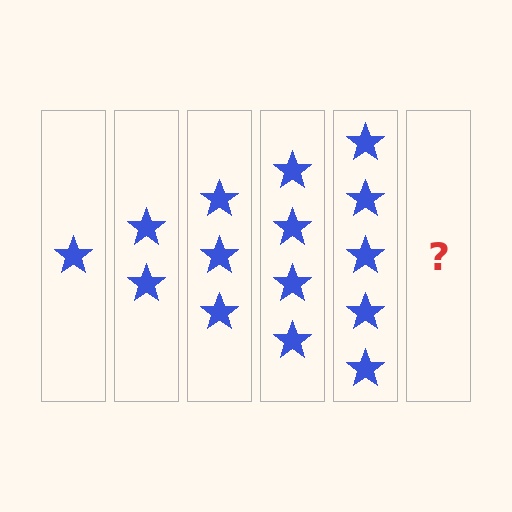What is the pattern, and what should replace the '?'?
The pattern is that each step adds one more star. The '?' should be 6 stars.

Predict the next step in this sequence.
The next step is 6 stars.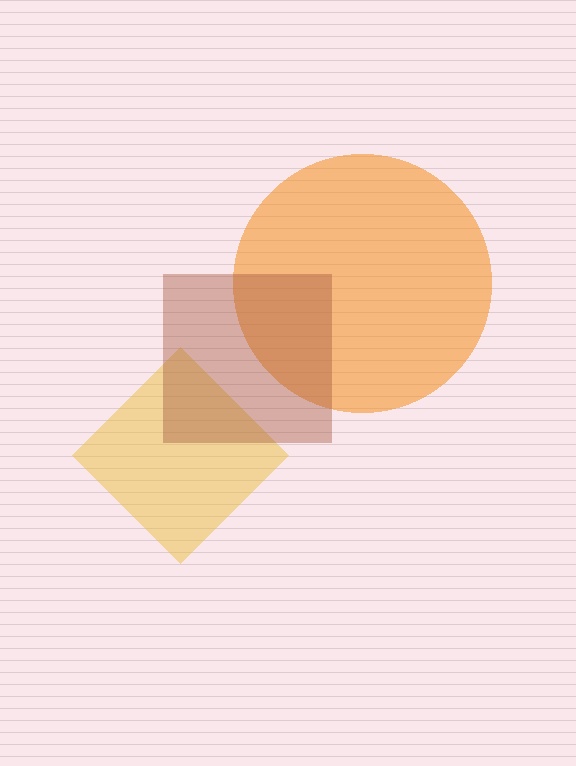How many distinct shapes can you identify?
There are 3 distinct shapes: a yellow diamond, an orange circle, a brown square.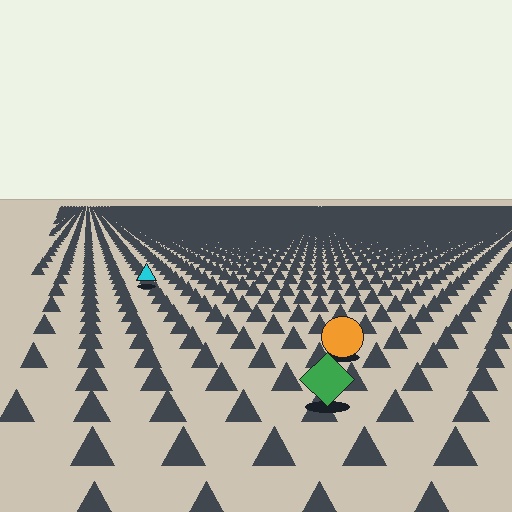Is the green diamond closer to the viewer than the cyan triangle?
Yes. The green diamond is closer — you can tell from the texture gradient: the ground texture is coarser near it.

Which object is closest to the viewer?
The green diamond is closest. The texture marks near it are larger and more spread out.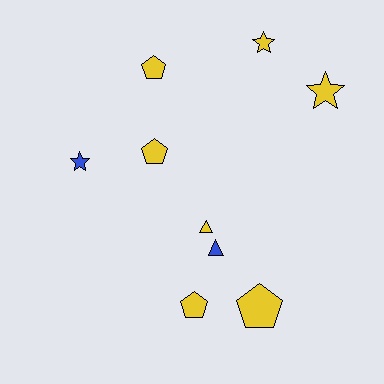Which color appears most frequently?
Yellow, with 7 objects.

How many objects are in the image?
There are 9 objects.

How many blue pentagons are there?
There are no blue pentagons.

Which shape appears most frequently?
Pentagon, with 4 objects.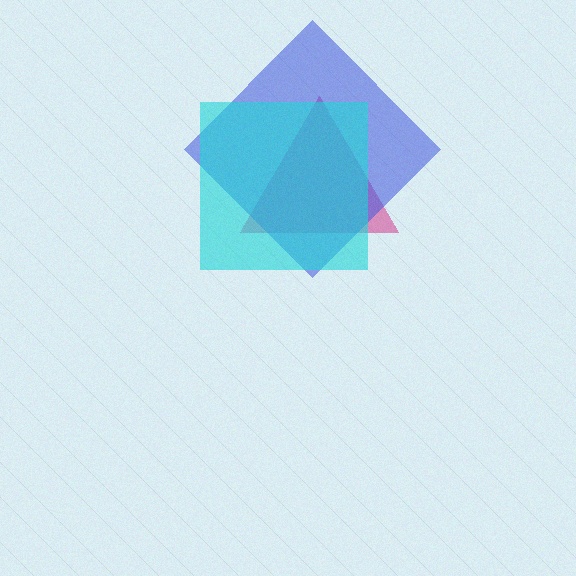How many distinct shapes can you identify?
There are 3 distinct shapes: a magenta triangle, a blue diamond, a cyan square.